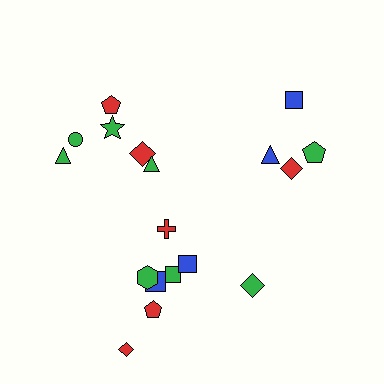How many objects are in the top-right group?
There are 4 objects.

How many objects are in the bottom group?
There are 8 objects.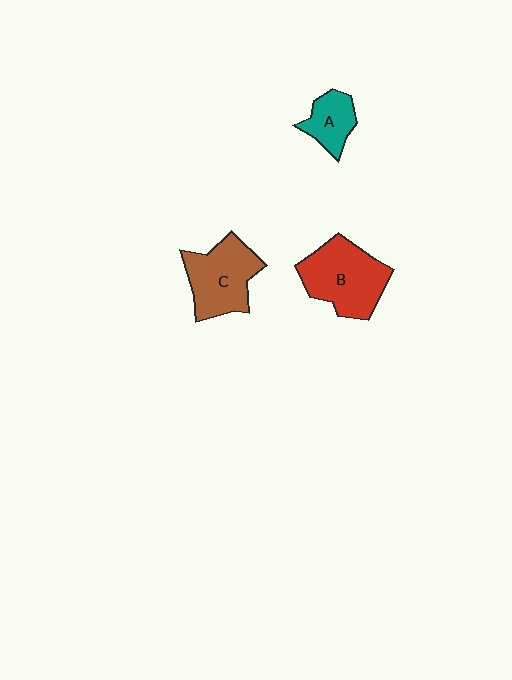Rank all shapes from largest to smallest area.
From largest to smallest: B (red), C (brown), A (teal).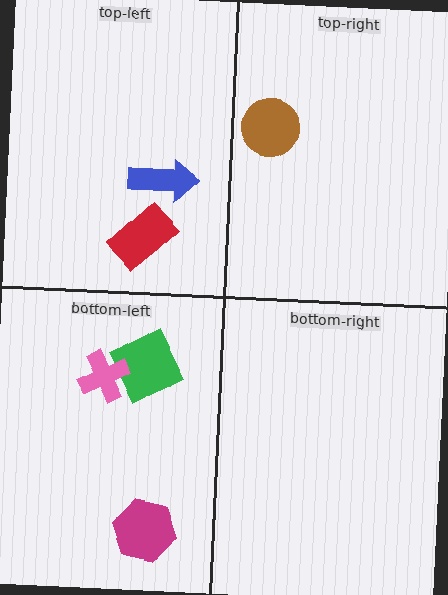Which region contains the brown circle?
The top-right region.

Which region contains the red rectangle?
The top-left region.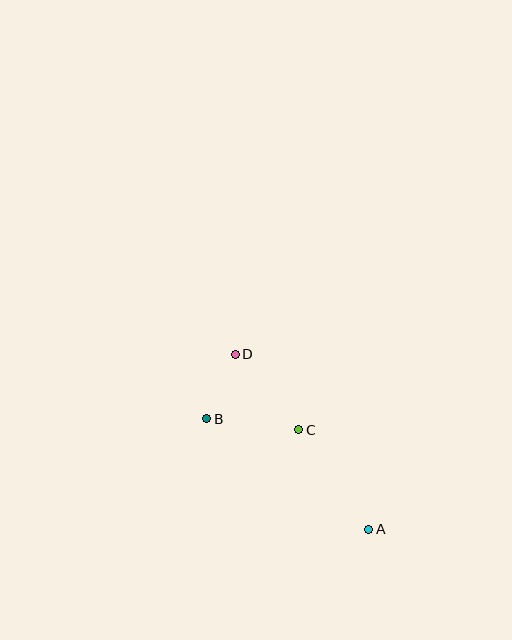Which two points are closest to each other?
Points B and D are closest to each other.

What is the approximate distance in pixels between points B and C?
The distance between B and C is approximately 93 pixels.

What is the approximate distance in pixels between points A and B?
The distance between A and B is approximately 196 pixels.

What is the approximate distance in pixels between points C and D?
The distance between C and D is approximately 98 pixels.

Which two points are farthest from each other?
Points A and D are farthest from each other.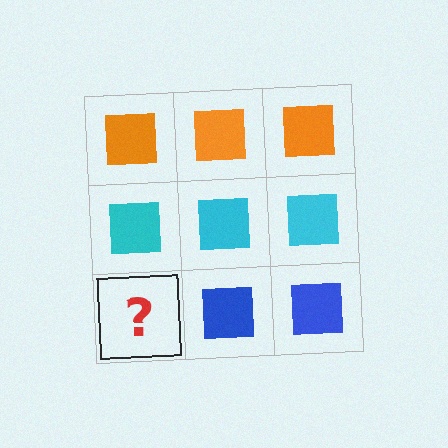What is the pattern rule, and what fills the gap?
The rule is that each row has a consistent color. The gap should be filled with a blue square.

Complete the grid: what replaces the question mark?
The question mark should be replaced with a blue square.